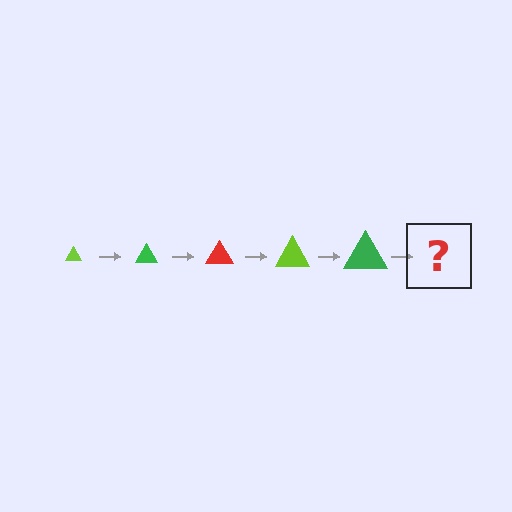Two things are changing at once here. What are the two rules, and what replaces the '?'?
The two rules are that the triangle grows larger each step and the color cycles through lime, green, and red. The '?' should be a red triangle, larger than the previous one.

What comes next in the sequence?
The next element should be a red triangle, larger than the previous one.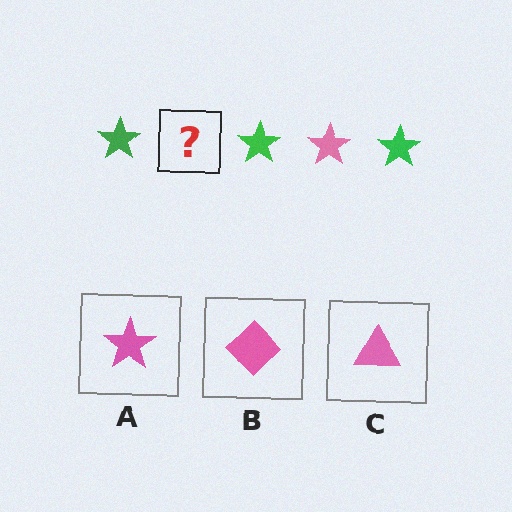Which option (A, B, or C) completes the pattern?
A.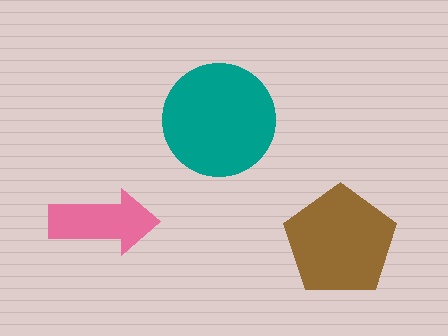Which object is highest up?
The teal circle is topmost.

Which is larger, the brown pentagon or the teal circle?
The teal circle.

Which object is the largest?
The teal circle.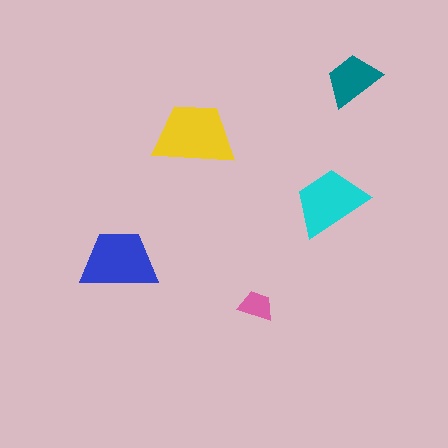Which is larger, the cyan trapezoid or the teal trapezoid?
The cyan one.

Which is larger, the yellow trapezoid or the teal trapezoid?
The yellow one.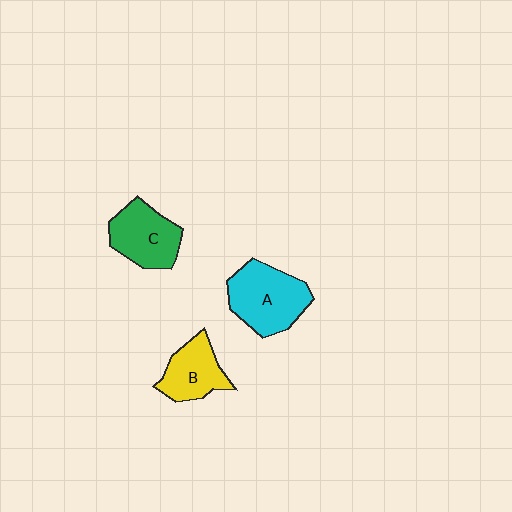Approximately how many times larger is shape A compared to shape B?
Approximately 1.4 times.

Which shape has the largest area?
Shape A (cyan).